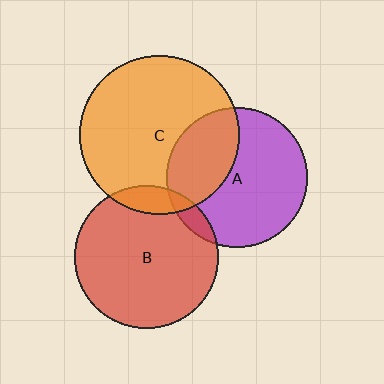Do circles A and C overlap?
Yes.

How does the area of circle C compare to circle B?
Approximately 1.2 times.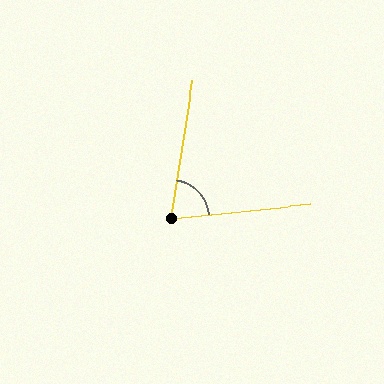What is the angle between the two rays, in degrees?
Approximately 75 degrees.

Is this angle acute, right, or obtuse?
It is acute.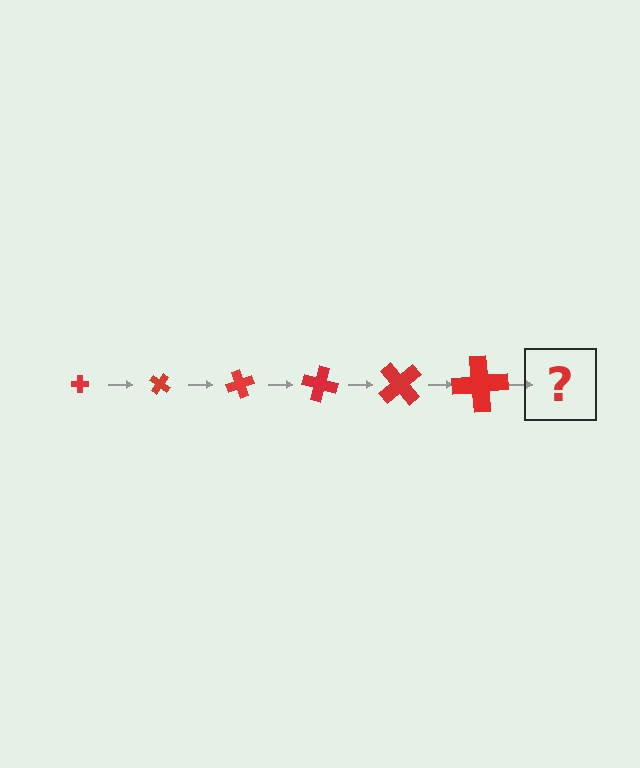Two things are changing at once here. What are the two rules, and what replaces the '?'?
The two rules are that the cross grows larger each step and it rotates 35 degrees each step. The '?' should be a cross, larger than the previous one and rotated 210 degrees from the start.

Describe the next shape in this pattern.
It should be a cross, larger than the previous one and rotated 210 degrees from the start.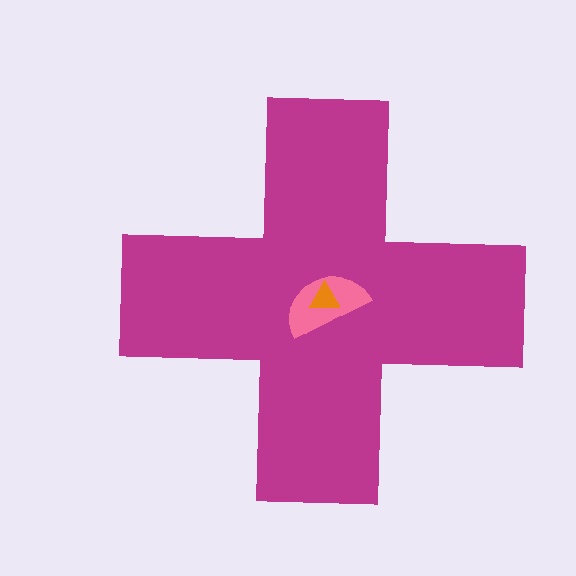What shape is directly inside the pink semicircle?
The orange triangle.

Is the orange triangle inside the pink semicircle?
Yes.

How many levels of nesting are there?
3.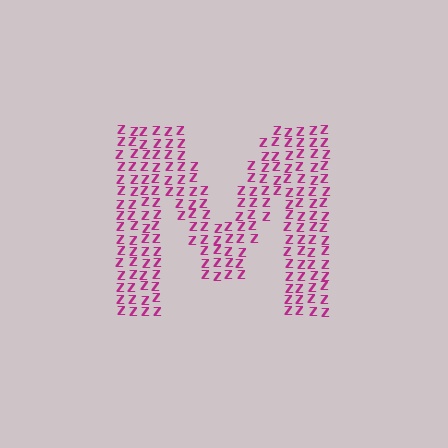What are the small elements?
The small elements are letter Z's.